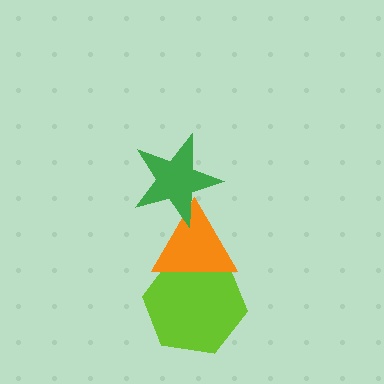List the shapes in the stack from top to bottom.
From top to bottom: the green star, the orange triangle, the lime hexagon.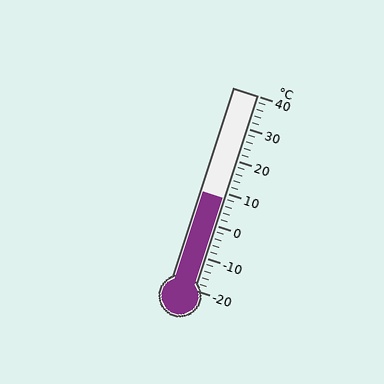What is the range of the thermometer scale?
The thermometer scale ranges from -20°C to 40°C.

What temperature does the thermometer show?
The thermometer shows approximately 8°C.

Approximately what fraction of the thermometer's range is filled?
The thermometer is filled to approximately 45% of its range.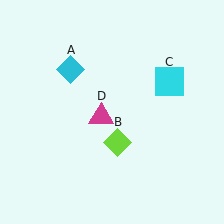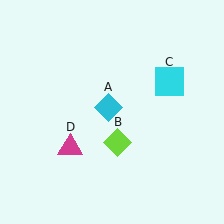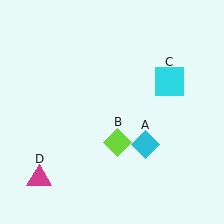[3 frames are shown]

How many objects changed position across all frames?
2 objects changed position: cyan diamond (object A), magenta triangle (object D).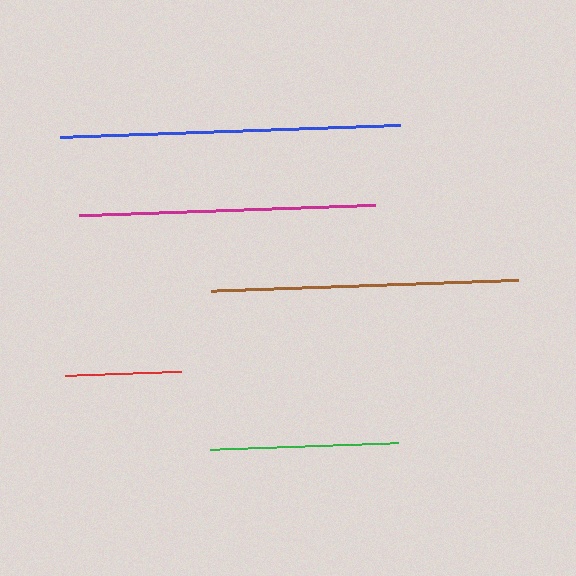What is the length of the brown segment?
The brown segment is approximately 307 pixels long.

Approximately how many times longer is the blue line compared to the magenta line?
The blue line is approximately 1.2 times the length of the magenta line.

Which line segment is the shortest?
The red line is the shortest at approximately 115 pixels.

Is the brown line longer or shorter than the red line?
The brown line is longer than the red line.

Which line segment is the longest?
The blue line is the longest at approximately 341 pixels.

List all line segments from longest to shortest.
From longest to shortest: blue, brown, magenta, green, red.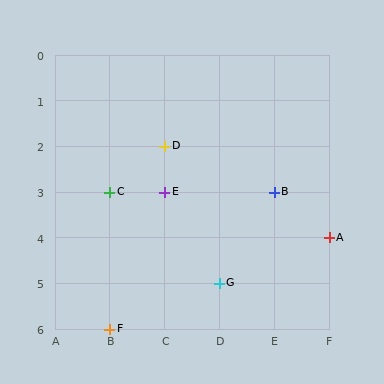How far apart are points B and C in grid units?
Points B and C are 3 columns apart.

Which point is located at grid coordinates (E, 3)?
Point B is at (E, 3).